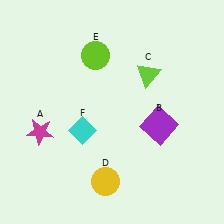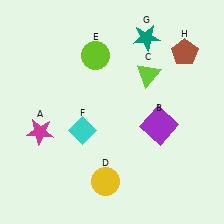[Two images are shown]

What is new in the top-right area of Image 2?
A teal star (G) was added in the top-right area of Image 2.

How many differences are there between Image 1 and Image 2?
There are 2 differences between the two images.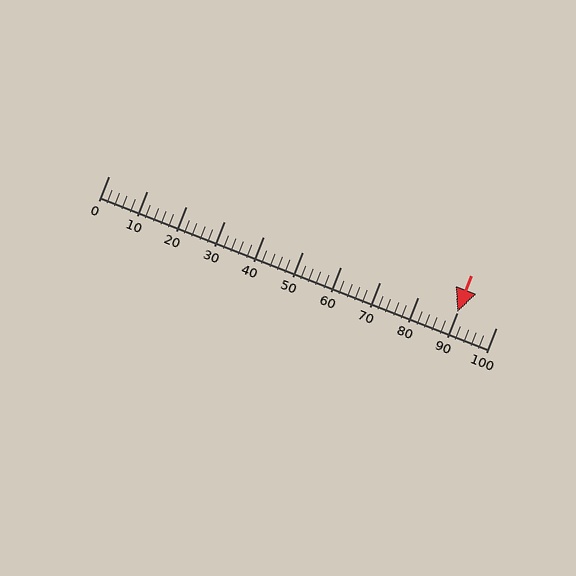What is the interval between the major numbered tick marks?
The major tick marks are spaced 10 units apart.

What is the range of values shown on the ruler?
The ruler shows values from 0 to 100.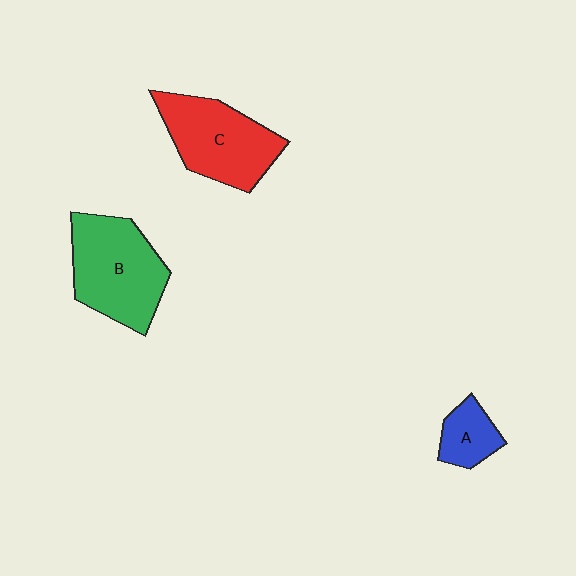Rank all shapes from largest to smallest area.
From largest to smallest: B (green), C (red), A (blue).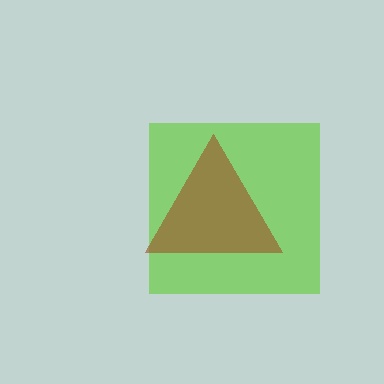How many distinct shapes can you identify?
There are 2 distinct shapes: a lime square, a brown triangle.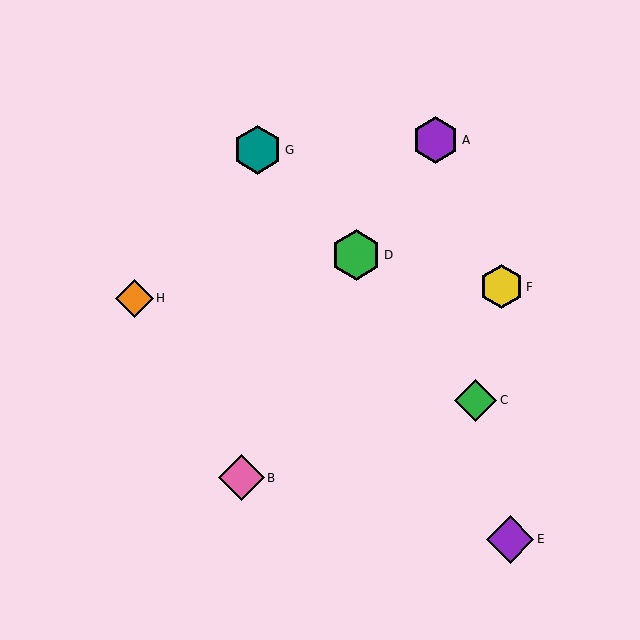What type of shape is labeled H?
Shape H is an orange diamond.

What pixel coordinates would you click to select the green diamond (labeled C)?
Click at (476, 400) to select the green diamond C.